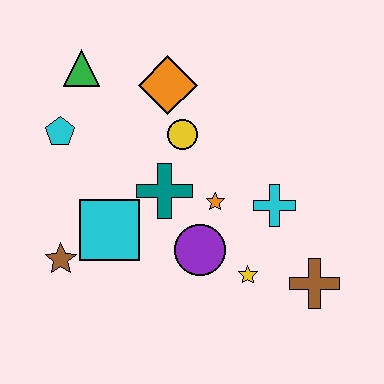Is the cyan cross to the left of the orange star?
No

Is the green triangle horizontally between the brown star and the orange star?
Yes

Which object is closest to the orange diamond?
The yellow circle is closest to the orange diamond.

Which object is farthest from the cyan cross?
The green triangle is farthest from the cyan cross.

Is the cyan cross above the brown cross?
Yes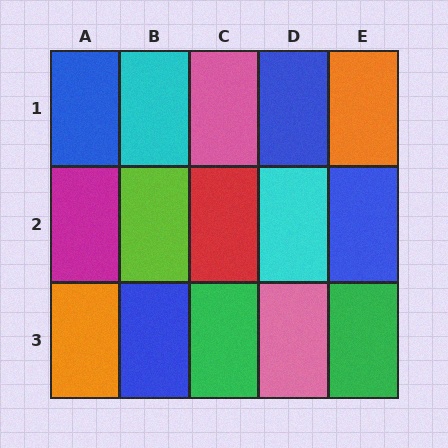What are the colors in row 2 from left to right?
Magenta, lime, red, cyan, blue.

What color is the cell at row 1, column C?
Pink.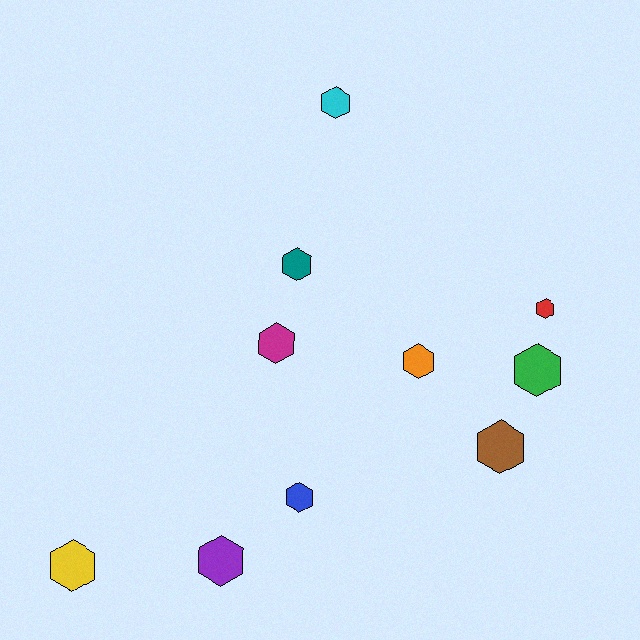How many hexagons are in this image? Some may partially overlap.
There are 10 hexagons.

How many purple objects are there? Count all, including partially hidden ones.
There is 1 purple object.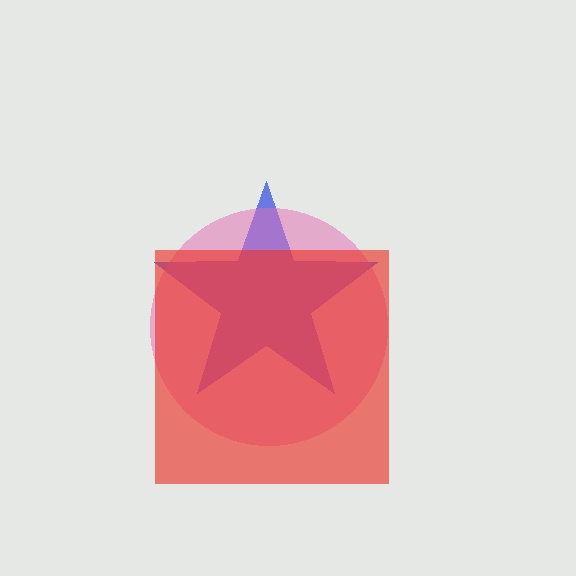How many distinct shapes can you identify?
There are 3 distinct shapes: a blue star, a pink circle, a red square.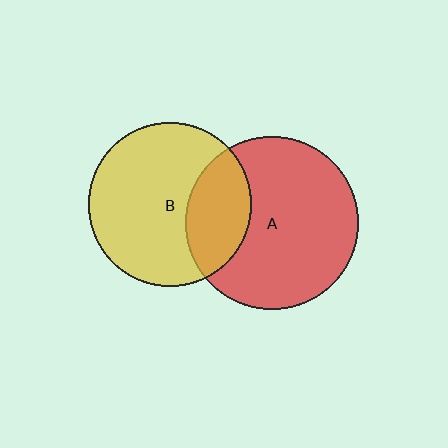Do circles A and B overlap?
Yes.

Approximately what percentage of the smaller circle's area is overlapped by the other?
Approximately 30%.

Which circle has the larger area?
Circle A (red).